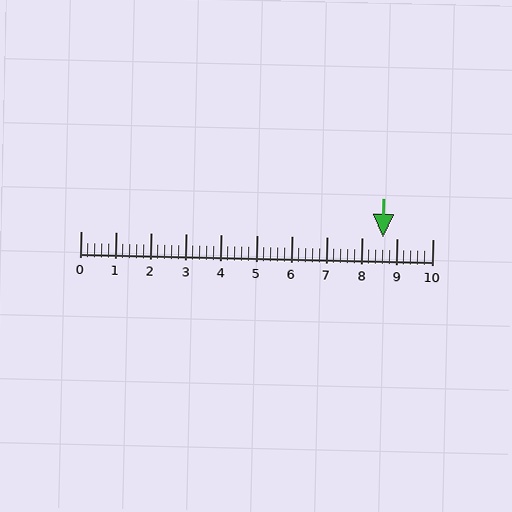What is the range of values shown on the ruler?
The ruler shows values from 0 to 10.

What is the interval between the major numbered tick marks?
The major tick marks are spaced 1 units apart.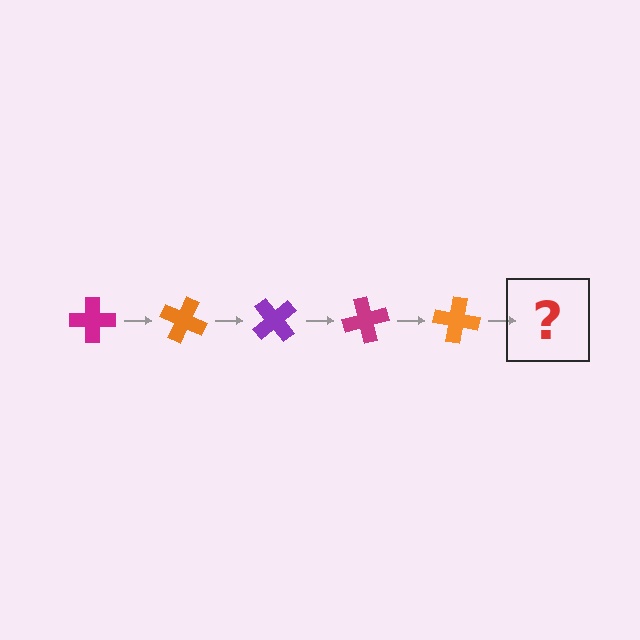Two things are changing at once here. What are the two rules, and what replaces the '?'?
The two rules are that it rotates 25 degrees each step and the color cycles through magenta, orange, and purple. The '?' should be a purple cross, rotated 125 degrees from the start.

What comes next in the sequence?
The next element should be a purple cross, rotated 125 degrees from the start.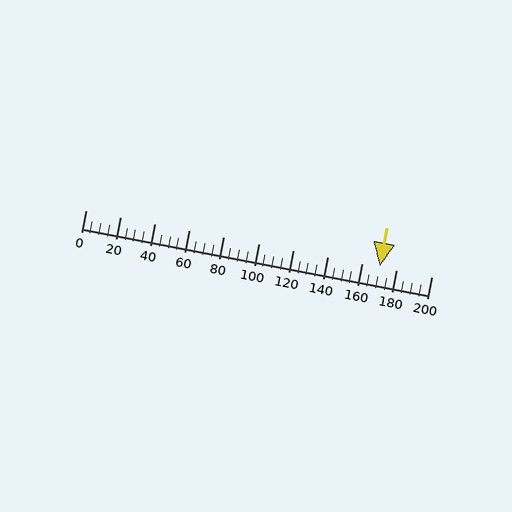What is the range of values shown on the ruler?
The ruler shows values from 0 to 200.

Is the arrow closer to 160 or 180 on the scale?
The arrow is closer to 180.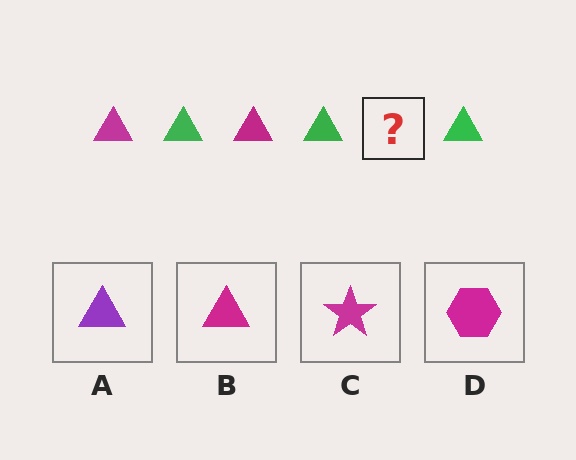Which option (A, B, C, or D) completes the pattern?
B.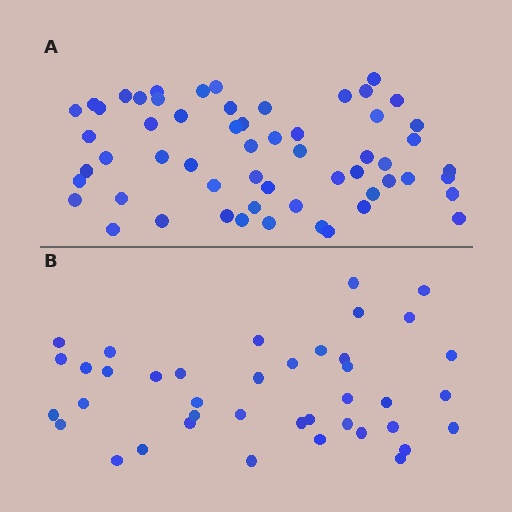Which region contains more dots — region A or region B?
Region A (the top region) has more dots.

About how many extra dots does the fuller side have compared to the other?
Region A has approximately 20 more dots than region B.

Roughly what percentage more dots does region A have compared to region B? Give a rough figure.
About 45% more.